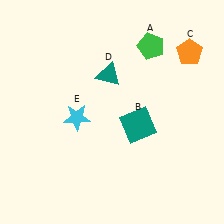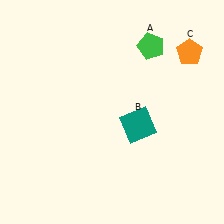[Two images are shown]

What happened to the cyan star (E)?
The cyan star (E) was removed in Image 2. It was in the bottom-left area of Image 1.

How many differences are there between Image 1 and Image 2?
There are 2 differences between the two images.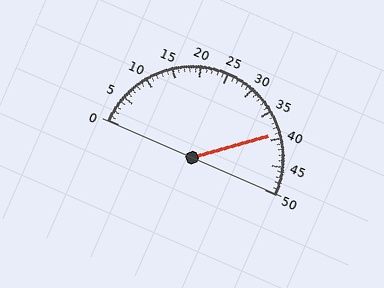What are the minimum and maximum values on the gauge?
The gauge ranges from 0 to 50.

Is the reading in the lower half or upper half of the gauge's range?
The reading is in the upper half of the range (0 to 50).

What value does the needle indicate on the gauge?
The needle indicates approximately 39.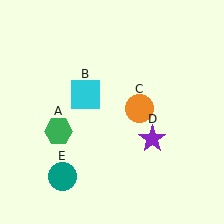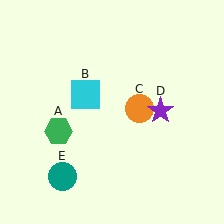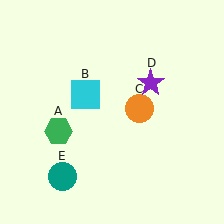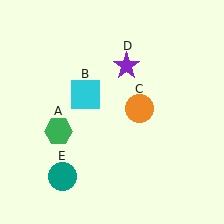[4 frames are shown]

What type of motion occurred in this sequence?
The purple star (object D) rotated counterclockwise around the center of the scene.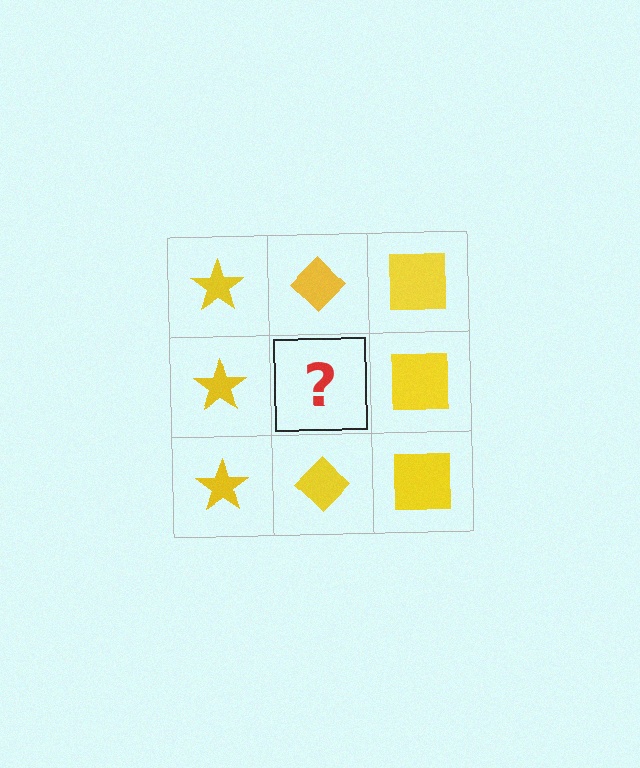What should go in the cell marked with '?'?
The missing cell should contain a yellow diamond.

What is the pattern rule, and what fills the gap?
The rule is that each column has a consistent shape. The gap should be filled with a yellow diamond.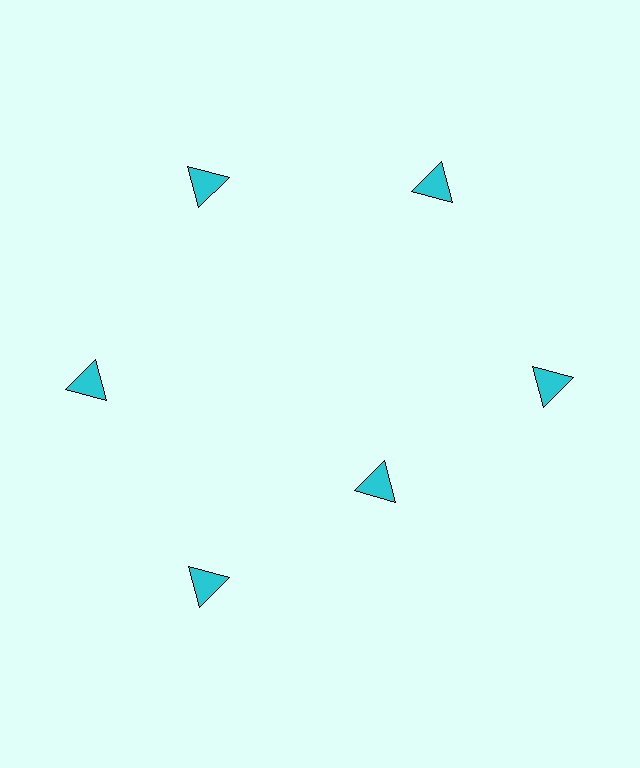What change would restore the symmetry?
The symmetry would be restored by moving it outward, back onto the ring so that all 6 triangles sit at equal angles and equal distance from the center.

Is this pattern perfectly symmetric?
No. The 6 cyan triangles are arranged in a ring, but one element near the 5 o'clock position is pulled inward toward the center, breaking the 6-fold rotational symmetry.